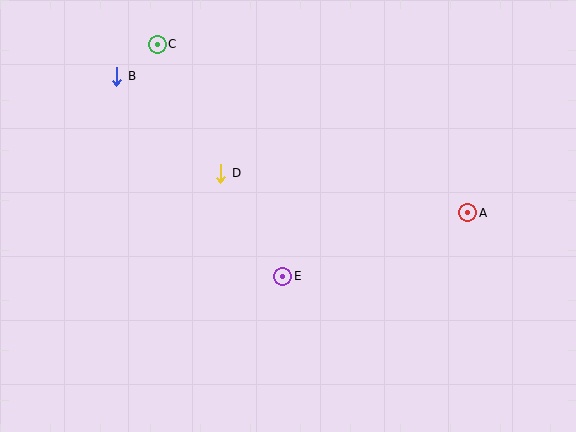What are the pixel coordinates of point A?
Point A is at (468, 213).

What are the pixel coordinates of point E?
Point E is at (283, 276).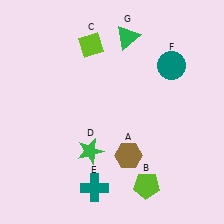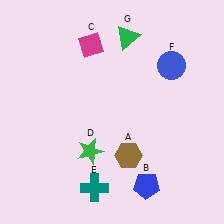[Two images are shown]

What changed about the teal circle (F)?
In Image 1, F is teal. In Image 2, it changed to blue.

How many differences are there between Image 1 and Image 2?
There are 3 differences between the two images.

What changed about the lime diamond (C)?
In Image 1, C is lime. In Image 2, it changed to magenta.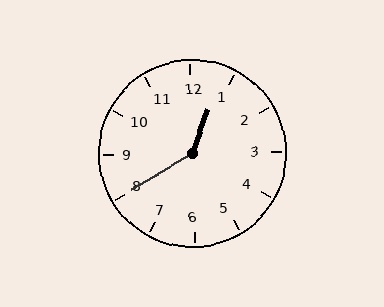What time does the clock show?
12:40.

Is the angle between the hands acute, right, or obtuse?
It is obtuse.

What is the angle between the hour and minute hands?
Approximately 140 degrees.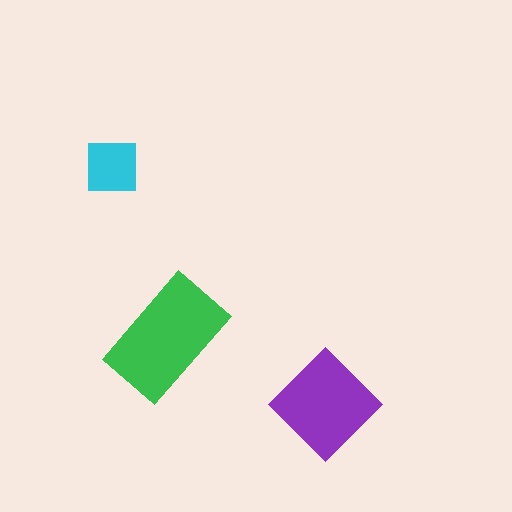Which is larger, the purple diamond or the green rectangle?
The green rectangle.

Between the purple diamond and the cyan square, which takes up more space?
The purple diamond.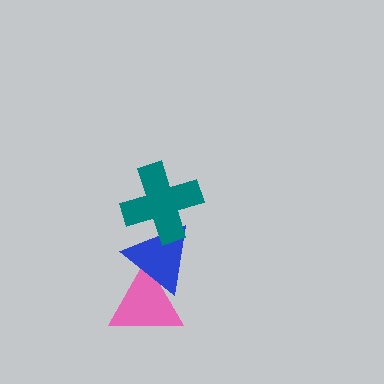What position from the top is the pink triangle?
The pink triangle is 3rd from the top.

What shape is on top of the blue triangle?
The teal cross is on top of the blue triangle.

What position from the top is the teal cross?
The teal cross is 1st from the top.